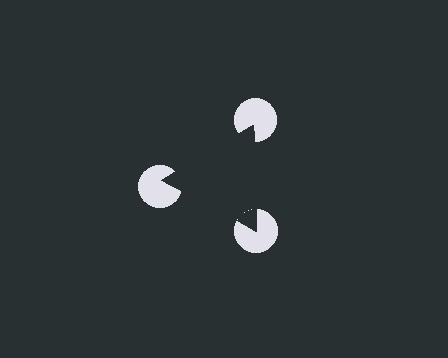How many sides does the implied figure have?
3 sides.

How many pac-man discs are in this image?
There are 3 — one at each vertex of the illusory triangle.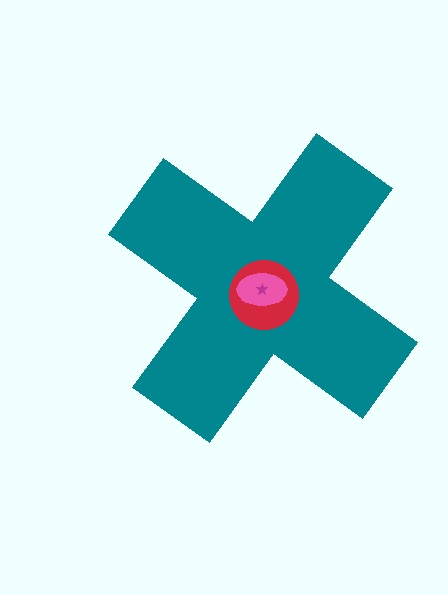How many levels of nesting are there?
4.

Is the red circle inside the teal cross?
Yes.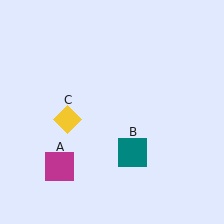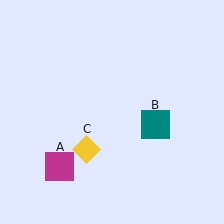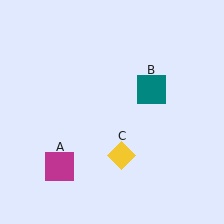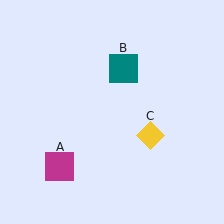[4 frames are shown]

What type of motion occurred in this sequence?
The teal square (object B), yellow diamond (object C) rotated counterclockwise around the center of the scene.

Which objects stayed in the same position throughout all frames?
Magenta square (object A) remained stationary.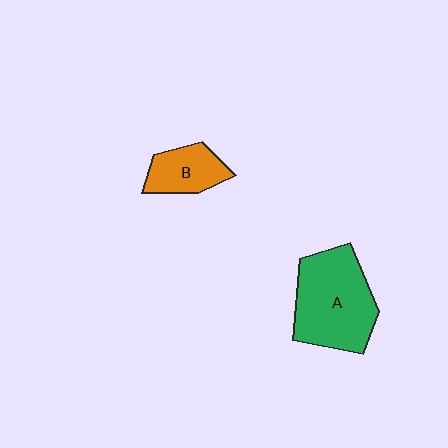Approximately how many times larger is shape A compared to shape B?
Approximately 2.2 times.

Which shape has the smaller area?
Shape B (orange).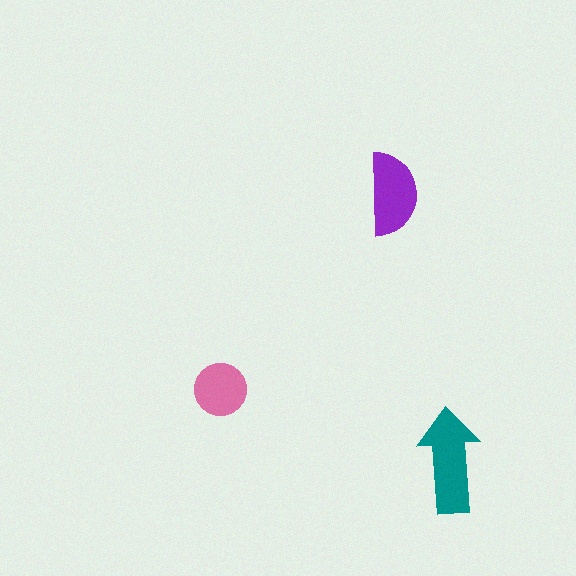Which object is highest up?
The purple semicircle is topmost.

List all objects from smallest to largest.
The pink circle, the purple semicircle, the teal arrow.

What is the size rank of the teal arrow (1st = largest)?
1st.